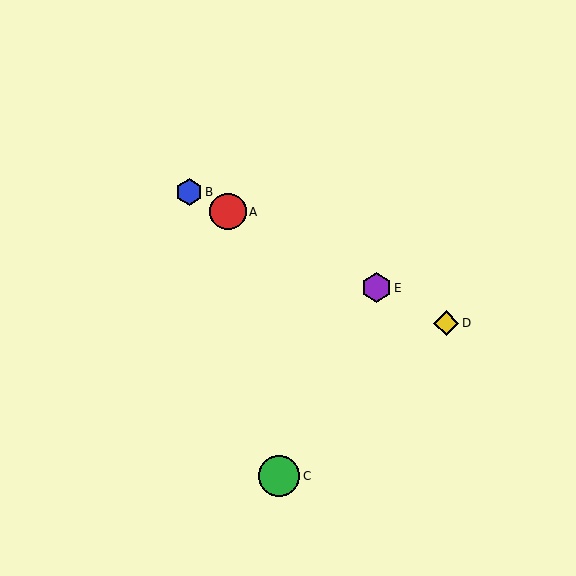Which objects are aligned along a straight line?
Objects A, B, D, E are aligned along a straight line.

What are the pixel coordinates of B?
Object B is at (189, 192).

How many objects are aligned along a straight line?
4 objects (A, B, D, E) are aligned along a straight line.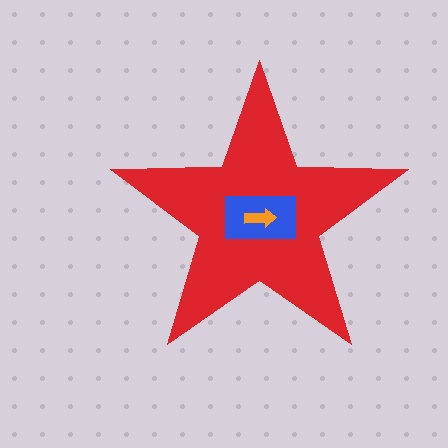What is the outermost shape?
The red star.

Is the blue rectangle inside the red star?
Yes.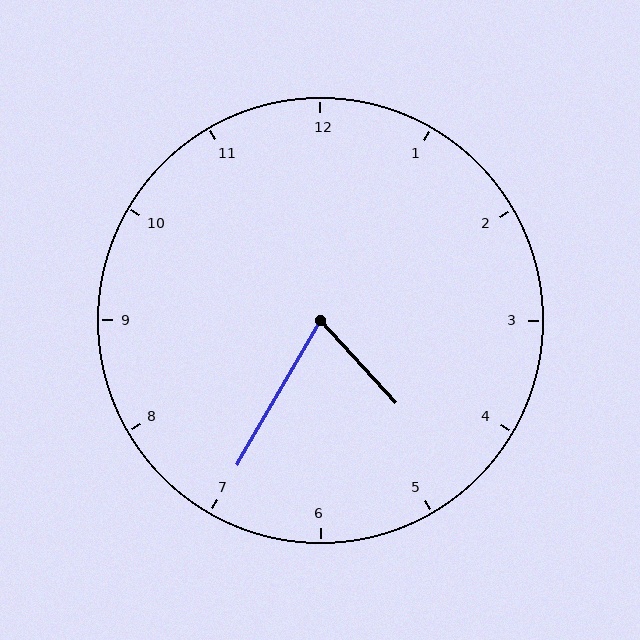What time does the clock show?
4:35.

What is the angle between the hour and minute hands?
Approximately 72 degrees.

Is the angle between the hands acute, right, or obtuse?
It is acute.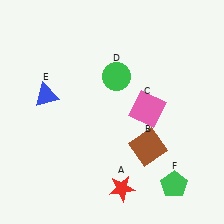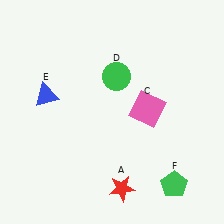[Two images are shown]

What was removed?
The brown square (B) was removed in Image 2.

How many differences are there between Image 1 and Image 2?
There is 1 difference between the two images.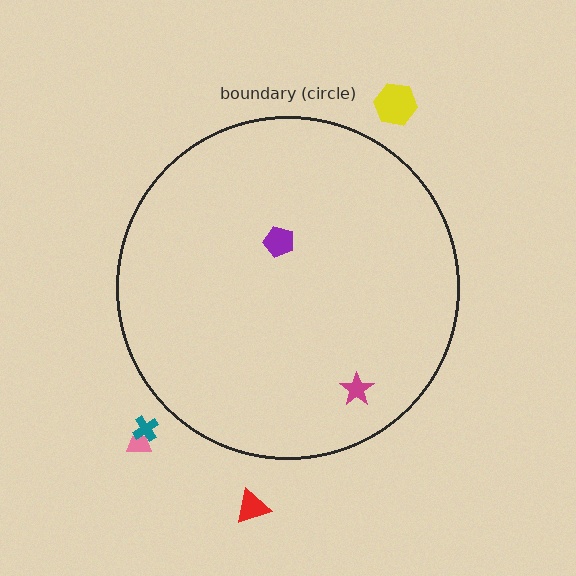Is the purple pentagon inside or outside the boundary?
Inside.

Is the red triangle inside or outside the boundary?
Outside.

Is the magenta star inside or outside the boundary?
Inside.